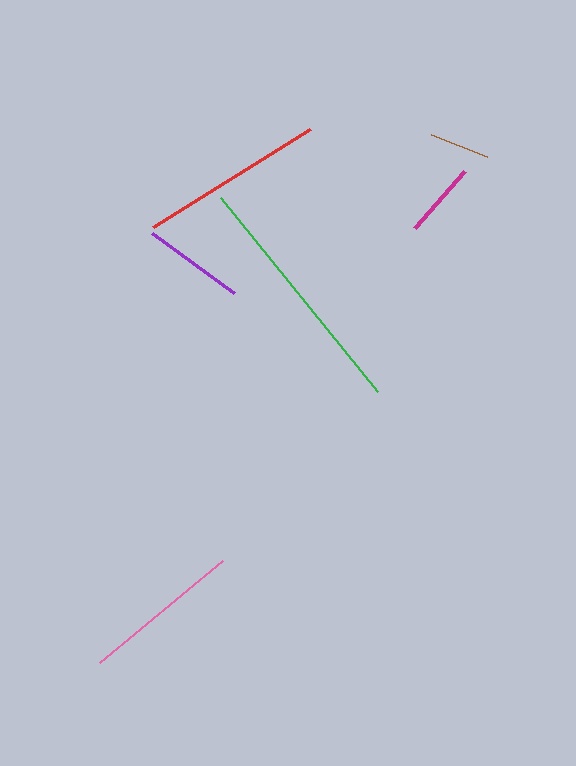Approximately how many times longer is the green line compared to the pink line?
The green line is approximately 1.6 times the length of the pink line.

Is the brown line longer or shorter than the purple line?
The purple line is longer than the brown line.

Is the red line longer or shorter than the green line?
The green line is longer than the red line.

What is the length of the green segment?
The green segment is approximately 250 pixels long.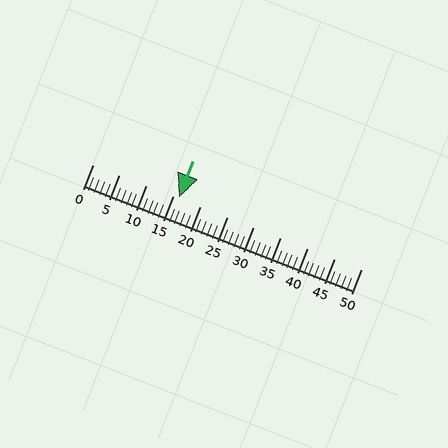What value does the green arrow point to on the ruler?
The green arrow points to approximately 16.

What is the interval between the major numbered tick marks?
The major tick marks are spaced 5 units apart.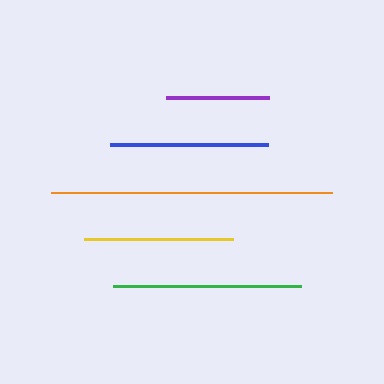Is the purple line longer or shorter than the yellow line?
The yellow line is longer than the purple line.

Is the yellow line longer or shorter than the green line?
The green line is longer than the yellow line.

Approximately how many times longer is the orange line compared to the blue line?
The orange line is approximately 1.8 times the length of the blue line.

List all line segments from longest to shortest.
From longest to shortest: orange, green, blue, yellow, purple.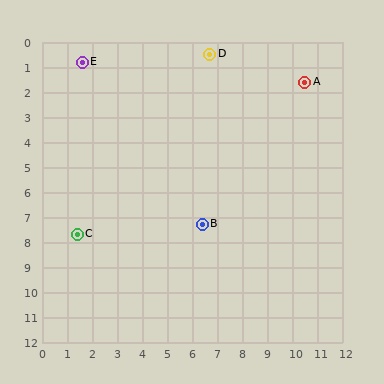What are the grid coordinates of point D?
Point D is at approximately (6.7, 0.5).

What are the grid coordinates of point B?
Point B is at approximately (6.4, 7.3).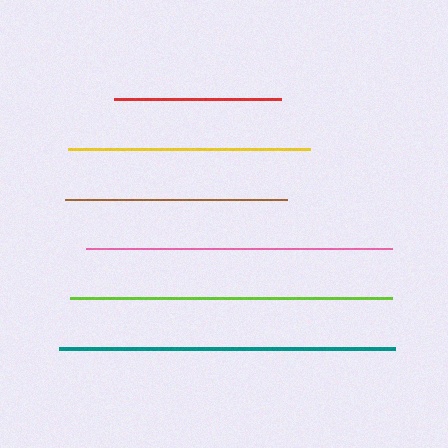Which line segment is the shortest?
The red line is the shortest at approximately 167 pixels.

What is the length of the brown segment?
The brown segment is approximately 222 pixels long.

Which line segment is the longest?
The teal line is the longest at approximately 336 pixels.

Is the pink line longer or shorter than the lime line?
The lime line is longer than the pink line.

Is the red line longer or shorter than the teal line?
The teal line is longer than the red line.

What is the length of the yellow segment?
The yellow segment is approximately 243 pixels long.